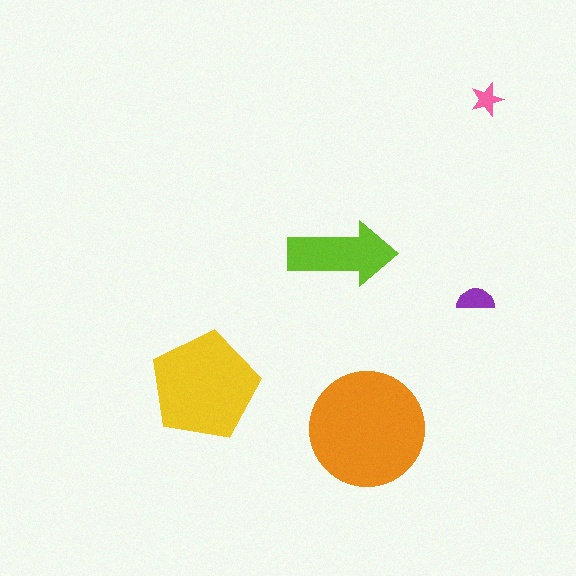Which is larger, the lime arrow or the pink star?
The lime arrow.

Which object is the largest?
The orange circle.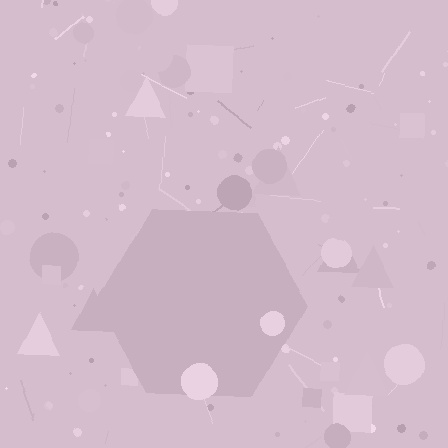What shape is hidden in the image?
A hexagon is hidden in the image.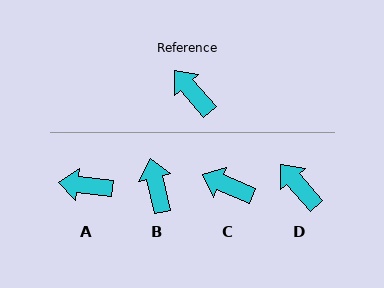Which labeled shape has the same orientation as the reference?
D.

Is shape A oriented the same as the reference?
No, it is off by about 43 degrees.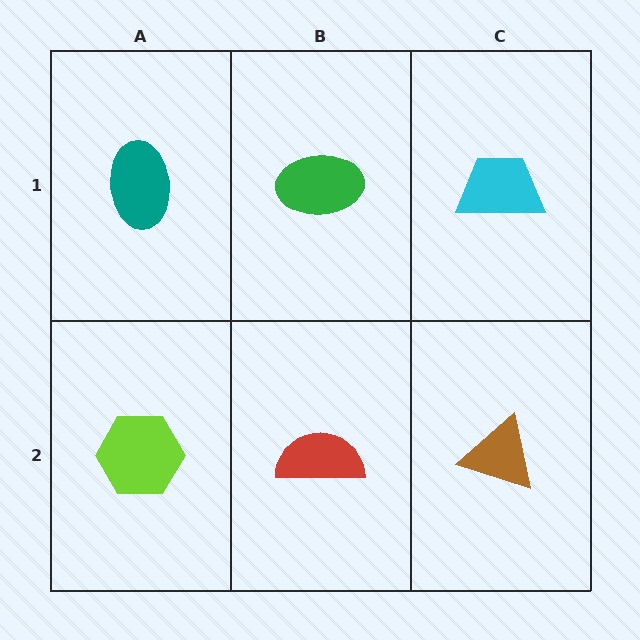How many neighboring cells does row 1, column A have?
2.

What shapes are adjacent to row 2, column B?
A green ellipse (row 1, column B), a lime hexagon (row 2, column A), a brown triangle (row 2, column C).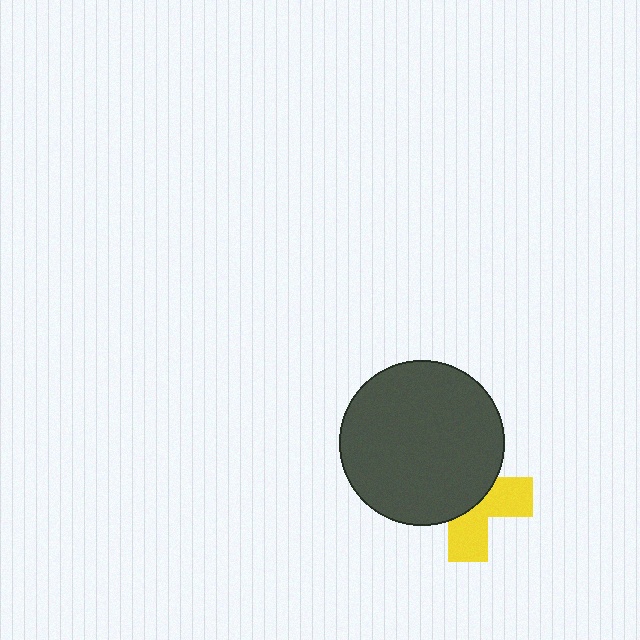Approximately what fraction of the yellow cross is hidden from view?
Roughly 57% of the yellow cross is hidden behind the dark gray circle.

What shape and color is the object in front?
The object in front is a dark gray circle.